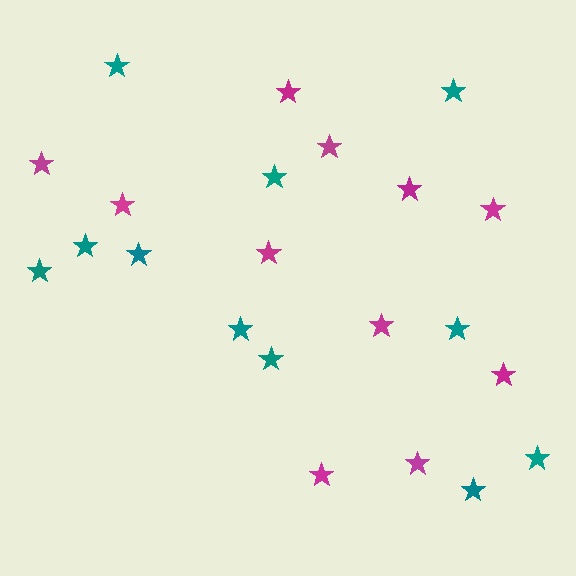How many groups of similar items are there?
There are 2 groups: one group of magenta stars (11) and one group of teal stars (11).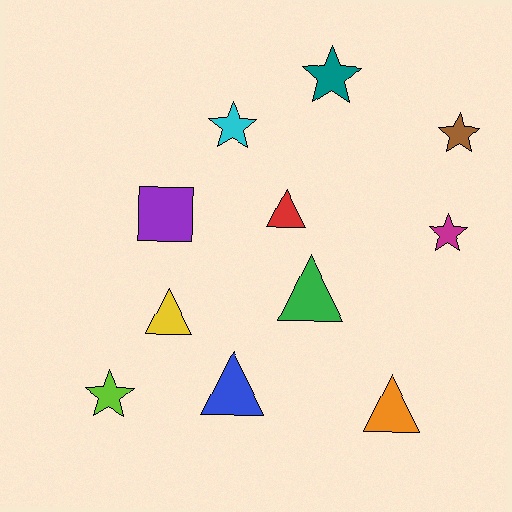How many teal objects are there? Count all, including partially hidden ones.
There is 1 teal object.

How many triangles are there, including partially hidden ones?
There are 5 triangles.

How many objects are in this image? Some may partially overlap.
There are 11 objects.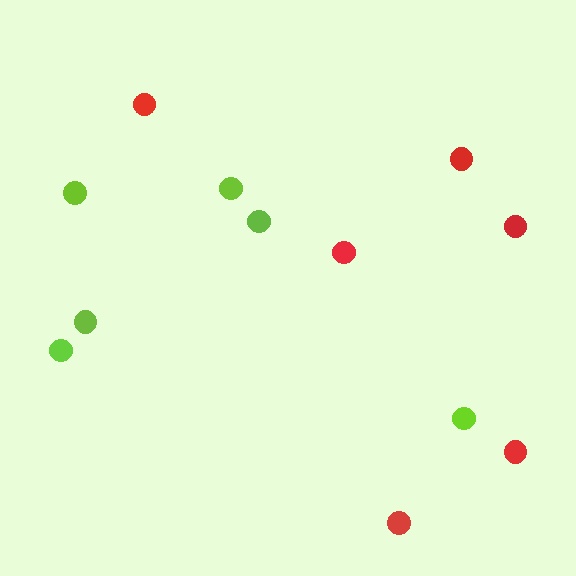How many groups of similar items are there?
There are 2 groups: one group of red circles (6) and one group of lime circles (6).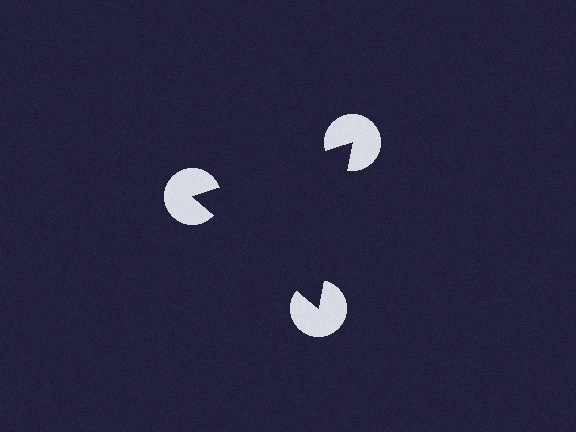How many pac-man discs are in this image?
There are 3 — one at each vertex of the illusory triangle.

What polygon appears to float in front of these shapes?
An illusory triangle — its edges are inferred from the aligned wedge cuts in the pac-man discs, not physically drawn.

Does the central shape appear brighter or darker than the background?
It typically appears slightly darker than the background, even though no actual brightness change is drawn.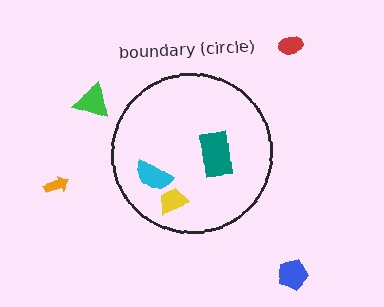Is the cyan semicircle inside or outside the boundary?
Inside.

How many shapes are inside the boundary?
3 inside, 4 outside.